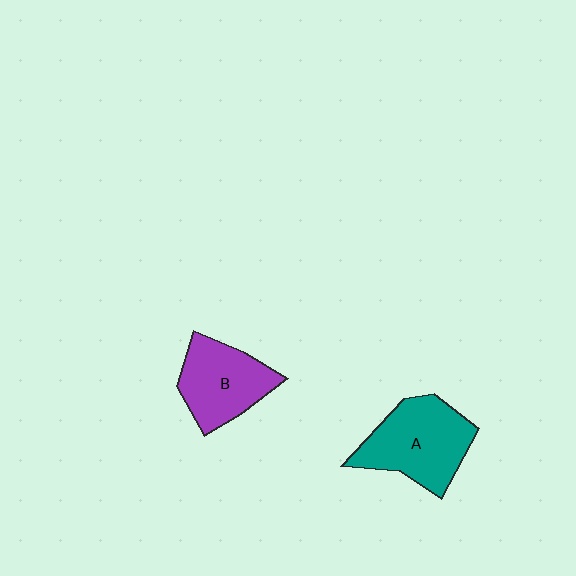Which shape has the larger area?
Shape A (teal).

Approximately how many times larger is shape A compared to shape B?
Approximately 1.2 times.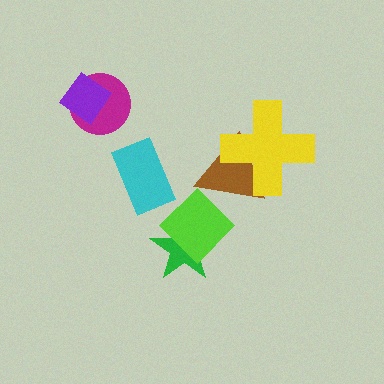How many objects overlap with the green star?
1 object overlaps with the green star.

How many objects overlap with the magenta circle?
1 object overlaps with the magenta circle.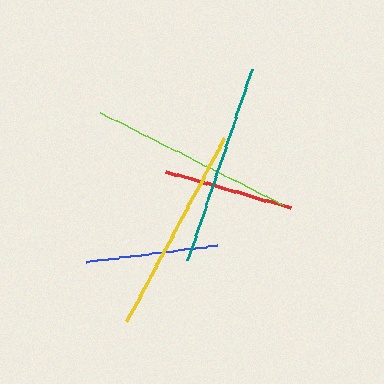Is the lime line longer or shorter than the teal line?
The lime line is longer than the teal line.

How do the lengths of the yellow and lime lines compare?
The yellow and lime lines are approximately the same length.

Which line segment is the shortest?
The red line is the shortest at approximately 129 pixels.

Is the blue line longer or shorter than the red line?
The blue line is longer than the red line.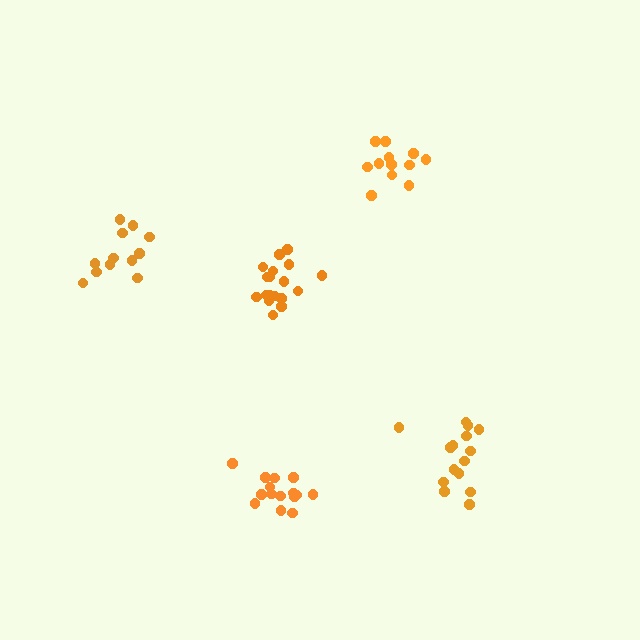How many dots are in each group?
Group 1: 12 dots, Group 2: 12 dots, Group 3: 18 dots, Group 4: 16 dots, Group 5: 15 dots (73 total).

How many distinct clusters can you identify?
There are 5 distinct clusters.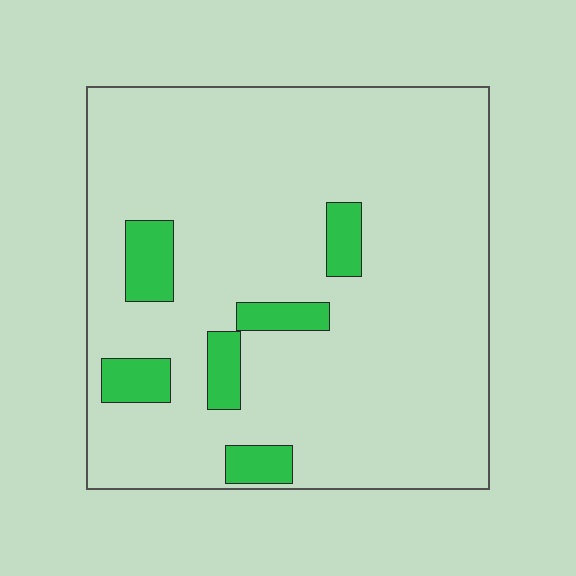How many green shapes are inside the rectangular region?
6.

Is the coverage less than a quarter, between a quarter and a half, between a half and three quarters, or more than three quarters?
Less than a quarter.